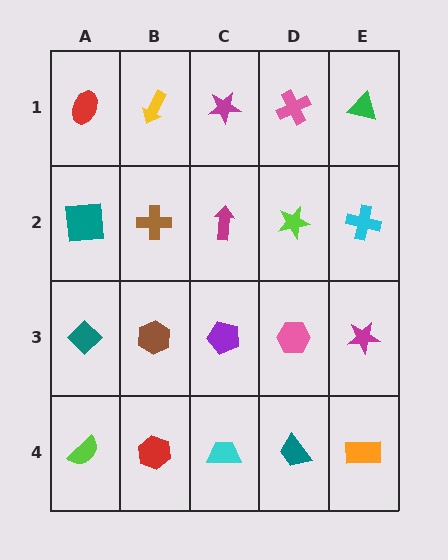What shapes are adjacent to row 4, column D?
A pink hexagon (row 3, column D), a cyan trapezoid (row 4, column C), an orange rectangle (row 4, column E).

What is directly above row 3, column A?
A teal square.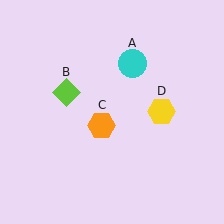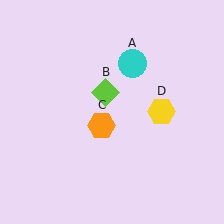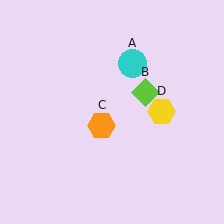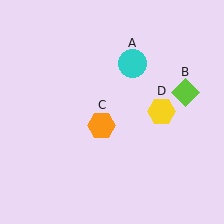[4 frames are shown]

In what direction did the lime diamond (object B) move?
The lime diamond (object B) moved right.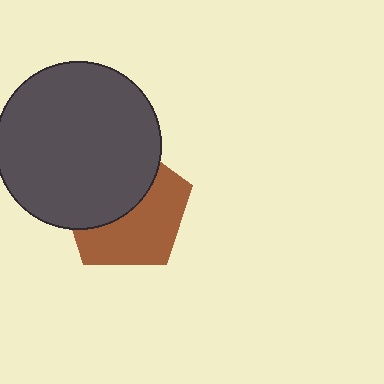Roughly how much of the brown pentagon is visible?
About half of it is visible (roughly 52%).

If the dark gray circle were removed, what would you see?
You would see the complete brown pentagon.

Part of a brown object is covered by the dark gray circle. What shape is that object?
It is a pentagon.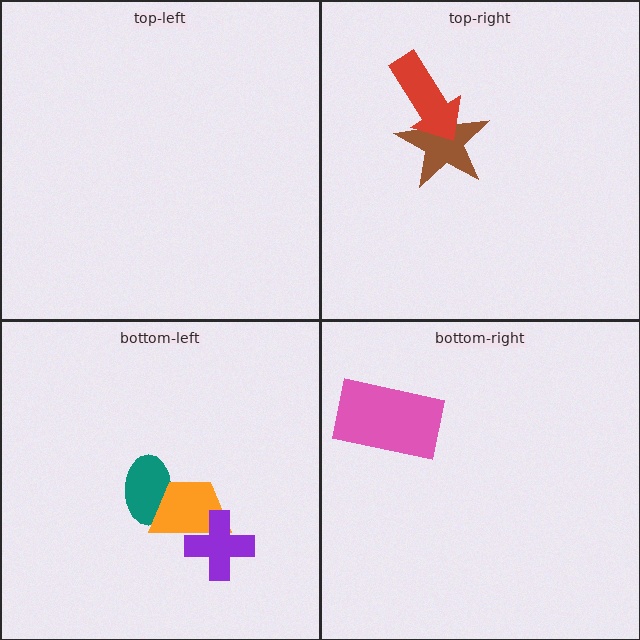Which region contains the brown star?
The top-right region.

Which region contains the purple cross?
The bottom-left region.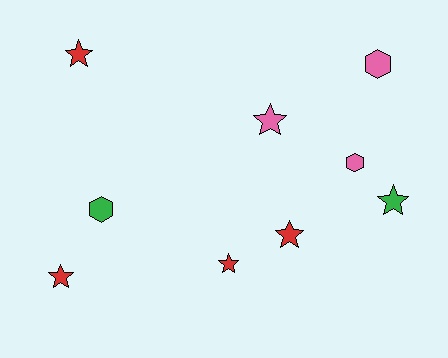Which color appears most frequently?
Red, with 4 objects.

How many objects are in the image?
There are 9 objects.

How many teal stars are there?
There are no teal stars.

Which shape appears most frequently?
Star, with 6 objects.